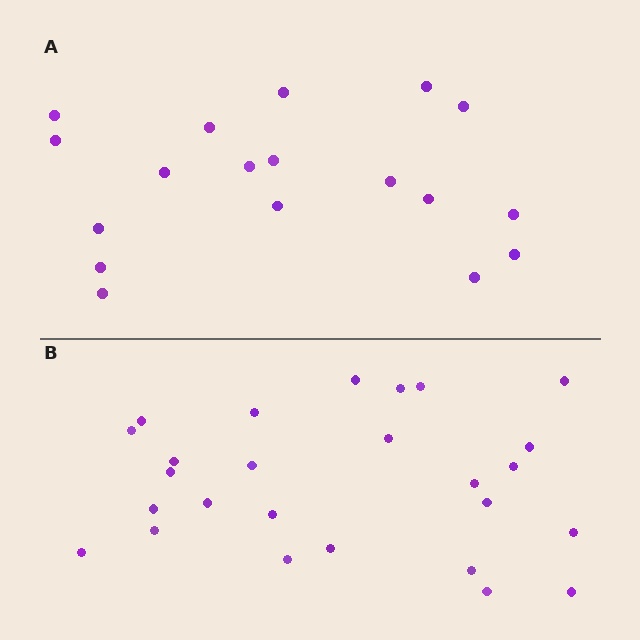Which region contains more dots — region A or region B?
Region B (the bottom region) has more dots.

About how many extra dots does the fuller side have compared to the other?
Region B has roughly 8 or so more dots than region A.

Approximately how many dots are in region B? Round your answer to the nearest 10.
About 30 dots. (The exact count is 26, which rounds to 30.)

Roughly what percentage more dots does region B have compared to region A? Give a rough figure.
About 45% more.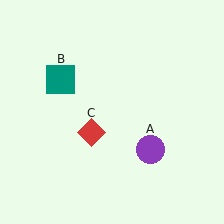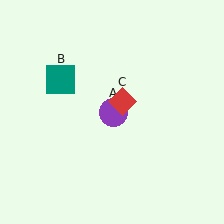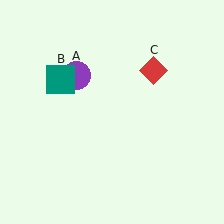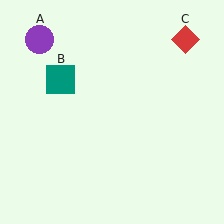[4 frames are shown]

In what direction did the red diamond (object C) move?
The red diamond (object C) moved up and to the right.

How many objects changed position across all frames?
2 objects changed position: purple circle (object A), red diamond (object C).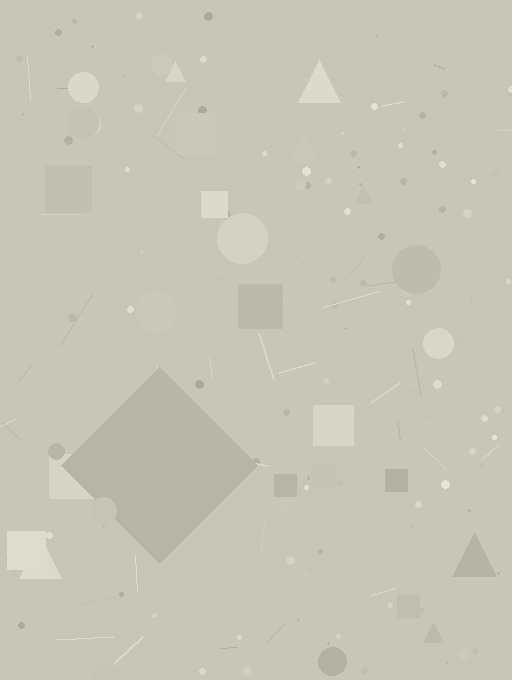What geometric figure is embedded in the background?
A diamond is embedded in the background.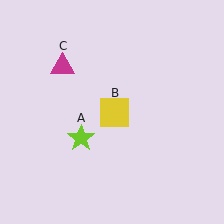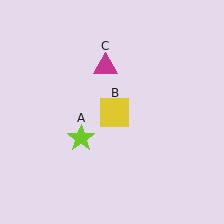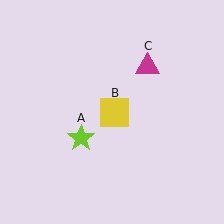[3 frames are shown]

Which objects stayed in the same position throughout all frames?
Lime star (object A) and yellow square (object B) remained stationary.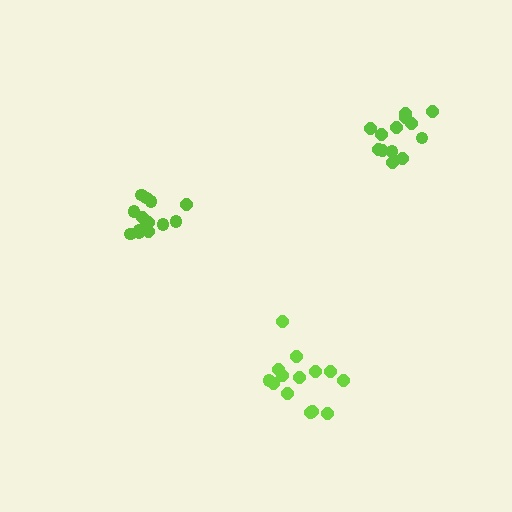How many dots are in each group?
Group 1: 13 dots, Group 2: 13 dots, Group 3: 14 dots (40 total).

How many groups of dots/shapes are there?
There are 3 groups.